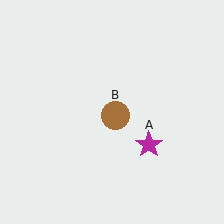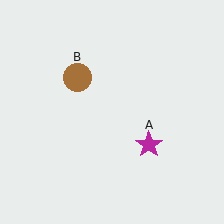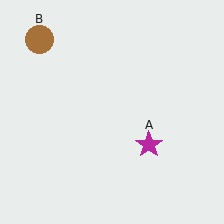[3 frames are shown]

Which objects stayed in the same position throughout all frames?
Magenta star (object A) remained stationary.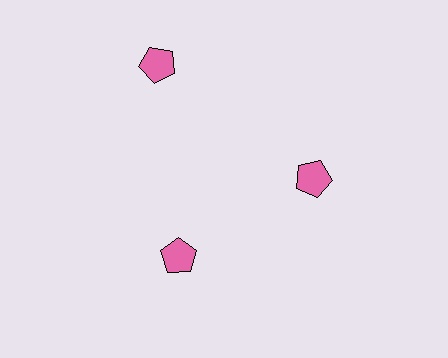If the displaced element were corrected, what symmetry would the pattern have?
It would have 3-fold rotational symmetry — the pattern would map onto itself every 120 degrees.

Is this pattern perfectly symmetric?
No. The 3 pink pentagons are arranged in a ring, but one element near the 11 o'clock position is pushed outward from the center, breaking the 3-fold rotational symmetry.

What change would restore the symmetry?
The symmetry would be restored by moving it inward, back onto the ring so that all 3 pentagons sit at equal angles and equal distance from the center.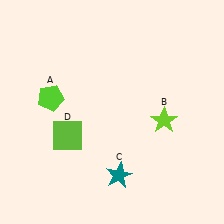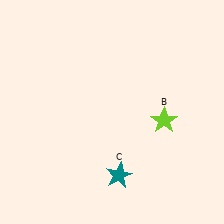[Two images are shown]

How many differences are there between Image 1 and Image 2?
There are 2 differences between the two images.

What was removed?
The lime square (D), the lime pentagon (A) were removed in Image 2.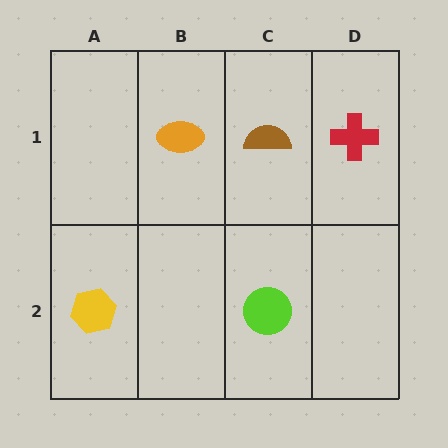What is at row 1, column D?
A red cross.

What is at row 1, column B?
An orange ellipse.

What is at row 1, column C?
A brown semicircle.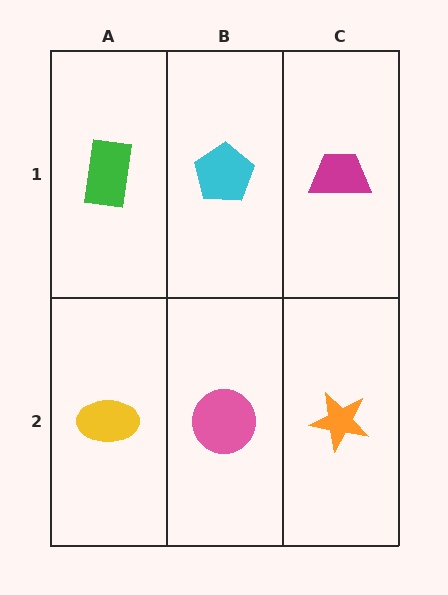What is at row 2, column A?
A yellow ellipse.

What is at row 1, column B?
A cyan pentagon.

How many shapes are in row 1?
3 shapes.